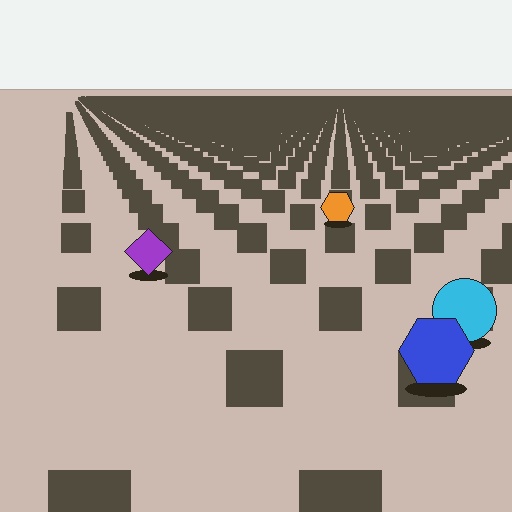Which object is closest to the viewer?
The blue hexagon is closest. The texture marks near it are larger and more spread out.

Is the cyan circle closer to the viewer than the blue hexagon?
No. The blue hexagon is closer — you can tell from the texture gradient: the ground texture is coarser near it.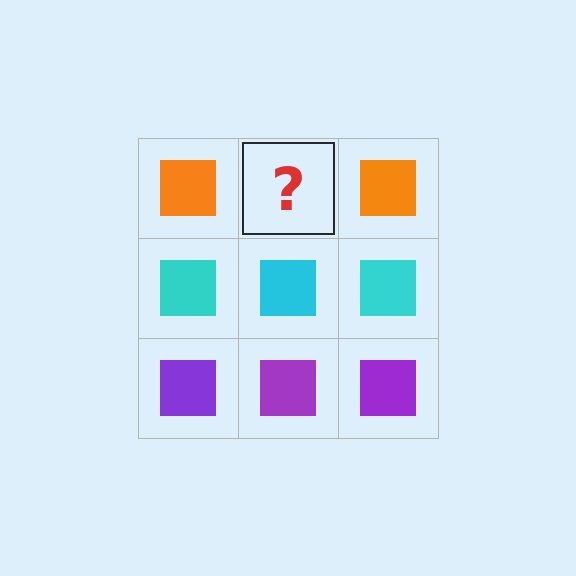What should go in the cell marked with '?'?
The missing cell should contain an orange square.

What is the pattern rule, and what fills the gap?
The rule is that each row has a consistent color. The gap should be filled with an orange square.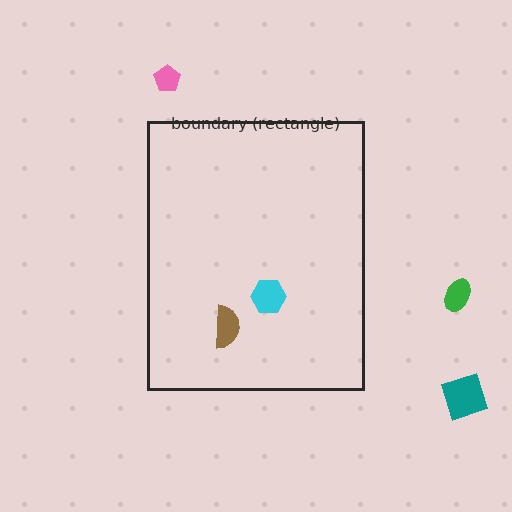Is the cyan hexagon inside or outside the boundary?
Inside.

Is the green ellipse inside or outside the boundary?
Outside.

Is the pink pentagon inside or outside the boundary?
Outside.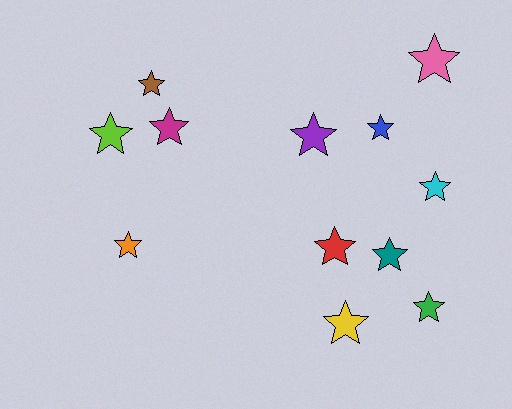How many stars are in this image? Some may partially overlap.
There are 12 stars.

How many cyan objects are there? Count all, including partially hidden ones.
There is 1 cyan object.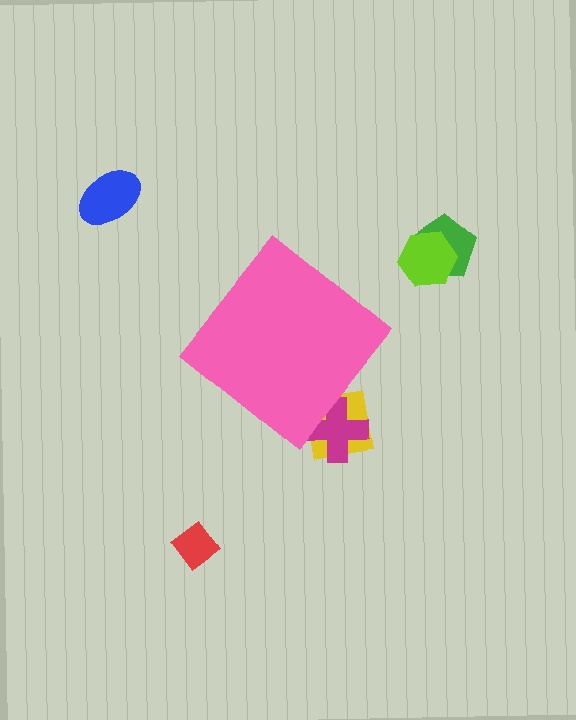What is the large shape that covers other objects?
A pink diamond.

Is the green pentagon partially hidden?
No, the green pentagon is fully visible.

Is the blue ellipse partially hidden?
No, the blue ellipse is fully visible.